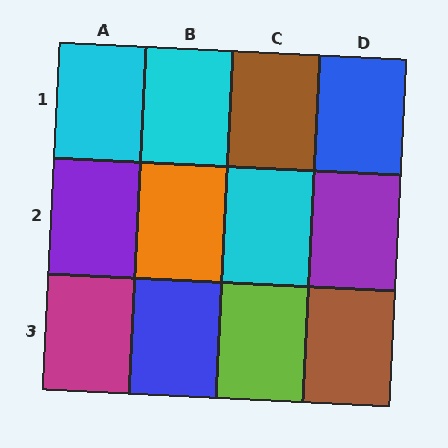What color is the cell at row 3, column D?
Brown.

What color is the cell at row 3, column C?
Lime.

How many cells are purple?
2 cells are purple.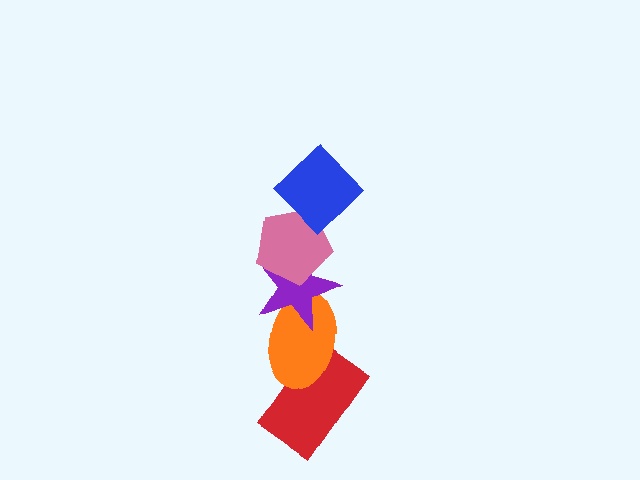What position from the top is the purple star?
The purple star is 3rd from the top.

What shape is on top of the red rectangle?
The orange ellipse is on top of the red rectangle.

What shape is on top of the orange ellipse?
The purple star is on top of the orange ellipse.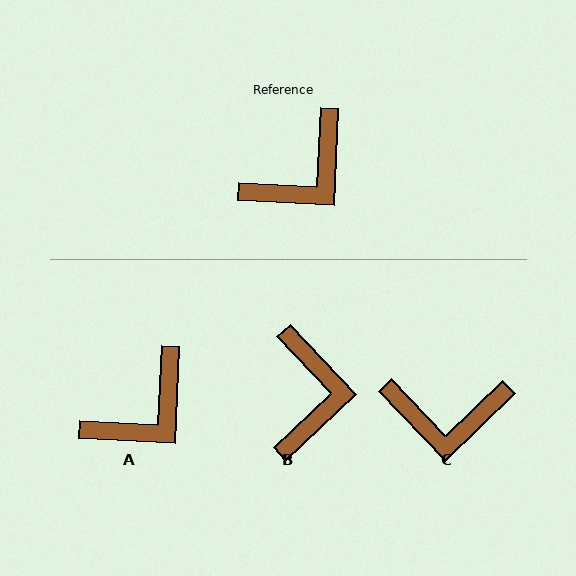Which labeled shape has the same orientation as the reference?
A.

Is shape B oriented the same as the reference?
No, it is off by about 46 degrees.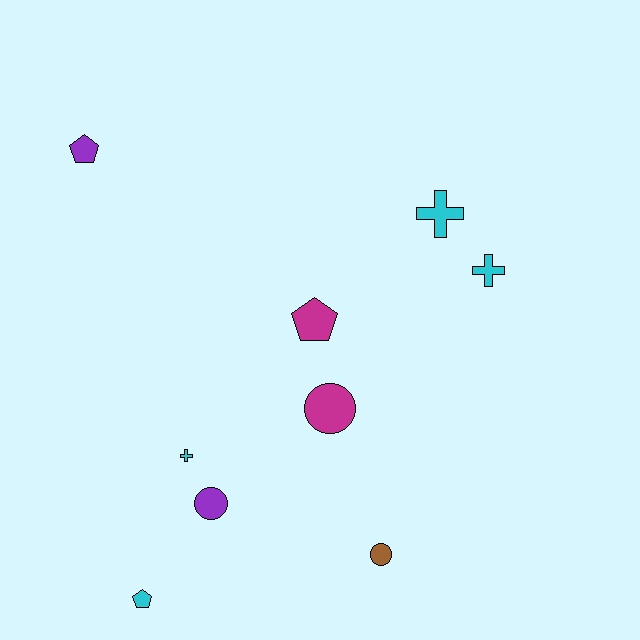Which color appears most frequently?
Cyan, with 4 objects.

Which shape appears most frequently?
Cross, with 3 objects.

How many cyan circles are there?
There are no cyan circles.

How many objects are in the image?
There are 9 objects.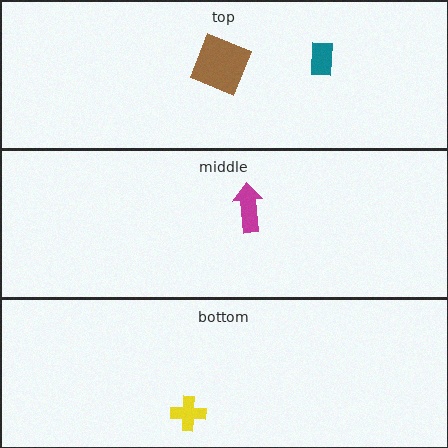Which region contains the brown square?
The top region.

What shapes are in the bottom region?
The yellow cross.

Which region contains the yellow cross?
The bottom region.